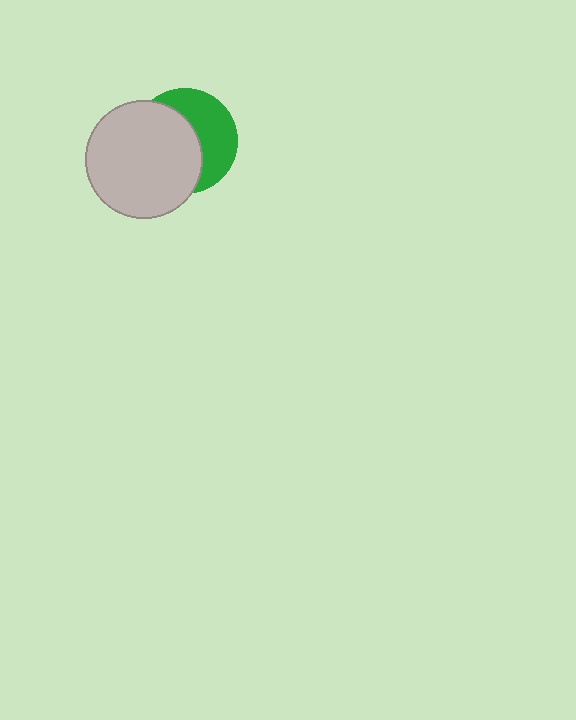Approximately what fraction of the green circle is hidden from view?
Roughly 56% of the green circle is hidden behind the light gray circle.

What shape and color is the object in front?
The object in front is a light gray circle.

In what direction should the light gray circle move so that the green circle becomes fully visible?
The light gray circle should move left. That is the shortest direction to clear the overlap and leave the green circle fully visible.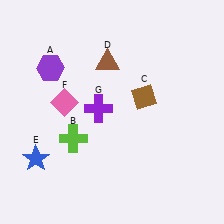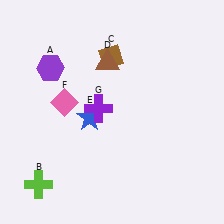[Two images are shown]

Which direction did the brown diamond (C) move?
The brown diamond (C) moved up.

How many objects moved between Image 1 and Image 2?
3 objects moved between the two images.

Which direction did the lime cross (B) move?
The lime cross (B) moved down.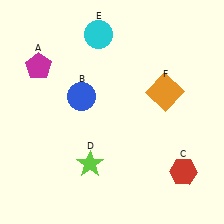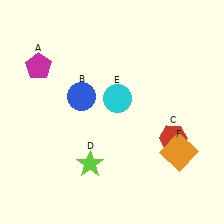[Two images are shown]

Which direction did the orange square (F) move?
The orange square (F) moved down.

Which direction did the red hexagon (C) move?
The red hexagon (C) moved up.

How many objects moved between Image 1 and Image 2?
3 objects moved between the two images.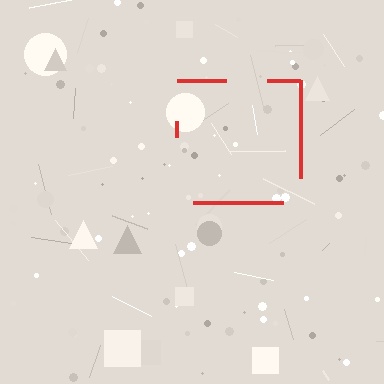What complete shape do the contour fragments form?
The contour fragments form a square.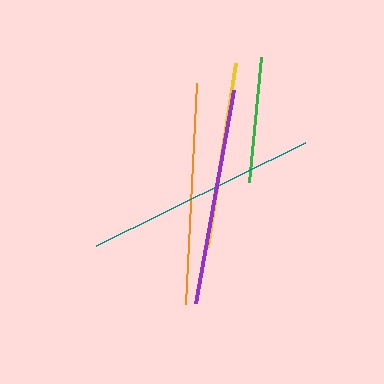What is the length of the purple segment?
The purple segment is approximately 216 pixels long.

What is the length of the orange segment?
The orange segment is approximately 221 pixels long.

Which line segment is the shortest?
The green line is the shortest at approximately 126 pixels.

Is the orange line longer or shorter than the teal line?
The teal line is longer than the orange line.